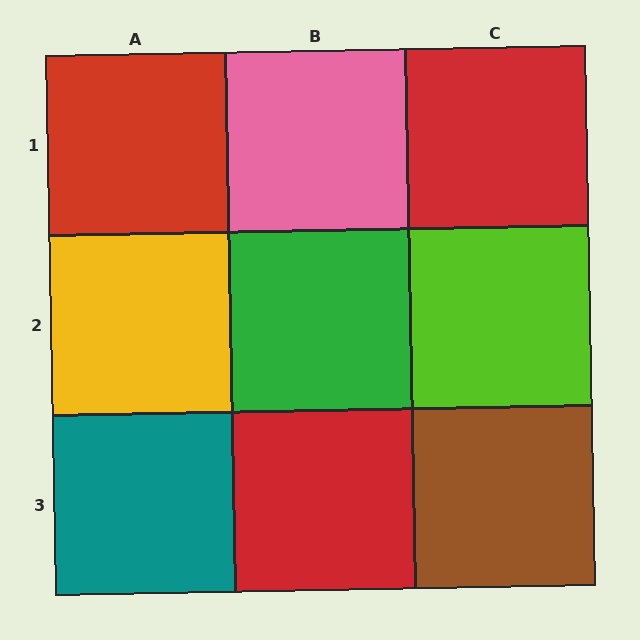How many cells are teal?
1 cell is teal.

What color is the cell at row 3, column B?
Red.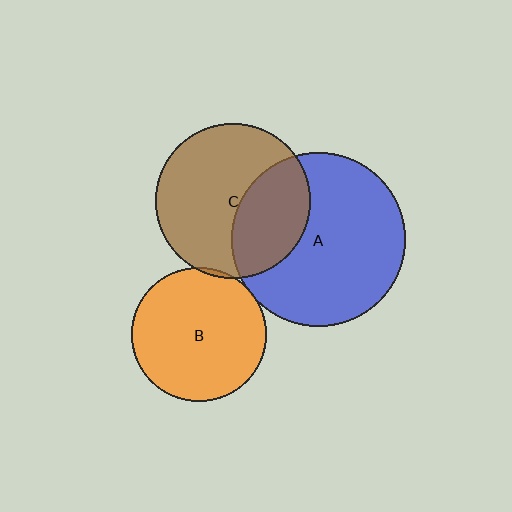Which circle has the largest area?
Circle A (blue).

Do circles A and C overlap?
Yes.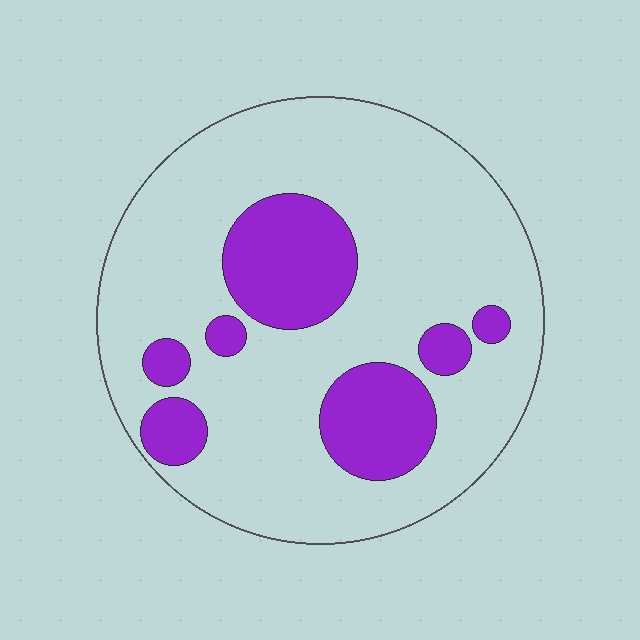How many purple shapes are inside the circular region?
7.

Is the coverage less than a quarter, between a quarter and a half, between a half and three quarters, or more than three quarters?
Less than a quarter.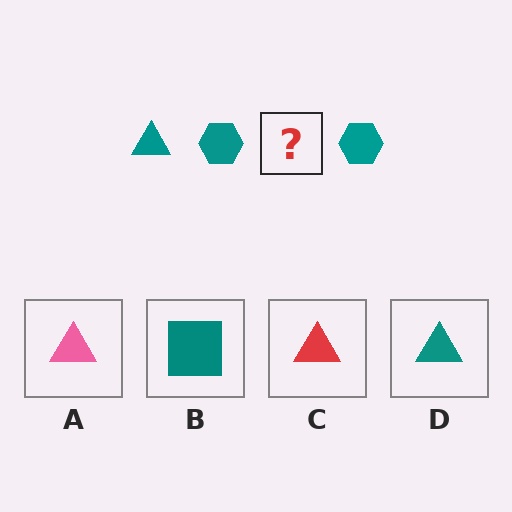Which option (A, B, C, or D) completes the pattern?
D.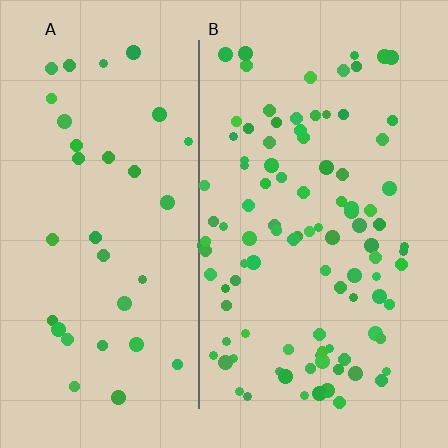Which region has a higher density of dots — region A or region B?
B (the right).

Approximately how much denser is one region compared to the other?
Approximately 2.8× — region B over region A.